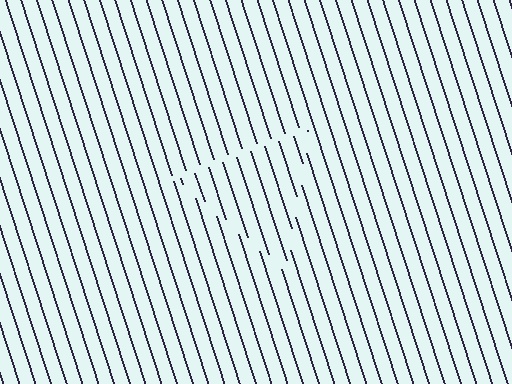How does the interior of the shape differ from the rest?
The interior of the shape contains the same grating, shifted by half a period — the contour is defined by the phase discontinuity where line-ends from the inner and outer gratings abut.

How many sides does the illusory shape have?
3 sides — the line-ends trace a triangle.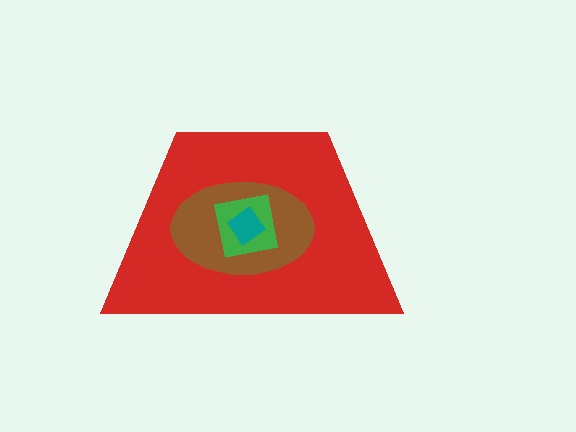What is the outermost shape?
The red trapezoid.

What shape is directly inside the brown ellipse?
The green square.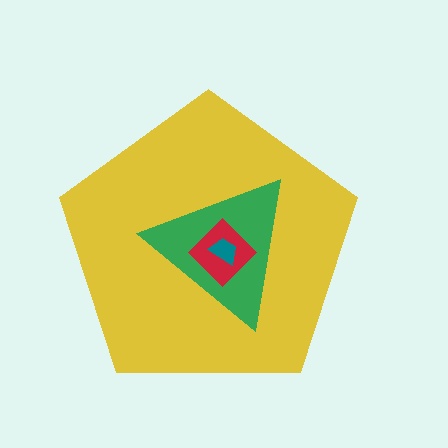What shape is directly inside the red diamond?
The teal trapezoid.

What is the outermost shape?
The yellow pentagon.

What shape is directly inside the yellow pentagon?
The green triangle.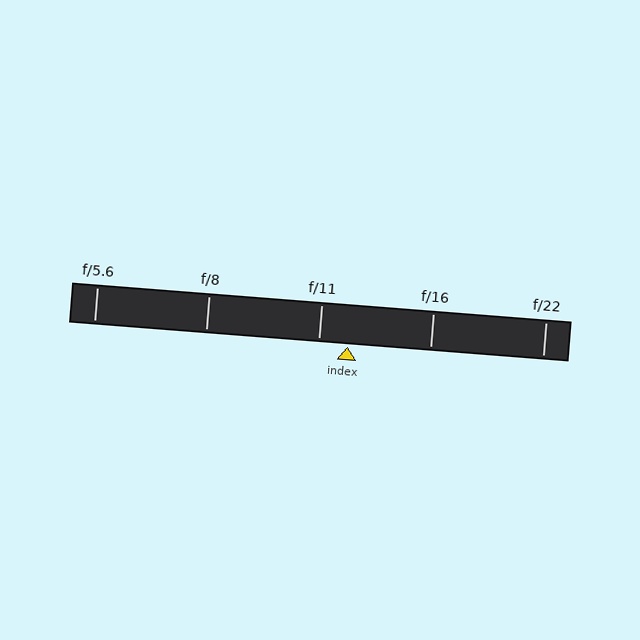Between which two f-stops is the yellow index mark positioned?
The index mark is between f/11 and f/16.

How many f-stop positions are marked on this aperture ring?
There are 5 f-stop positions marked.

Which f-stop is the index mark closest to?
The index mark is closest to f/11.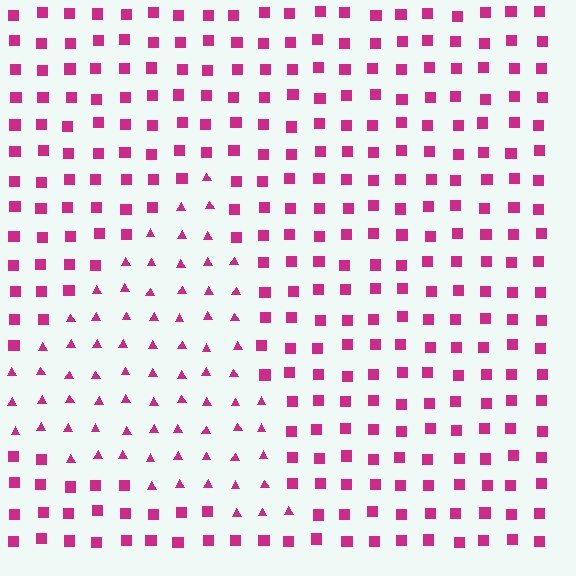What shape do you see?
I see a triangle.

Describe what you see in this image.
The image is filled with small magenta elements arranged in a uniform grid. A triangle-shaped region contains triangles, while the surrounding area contains squares. The boundary is defined purely by the change in element shape.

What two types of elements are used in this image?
The image uses triangles inside the triangle region and squares outside it.